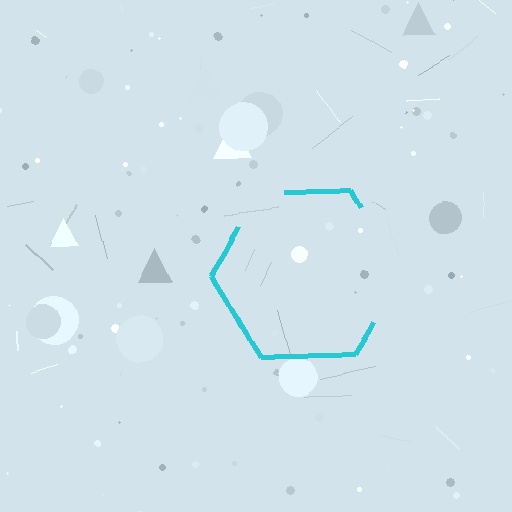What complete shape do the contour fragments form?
The contour fragments form a hexagon.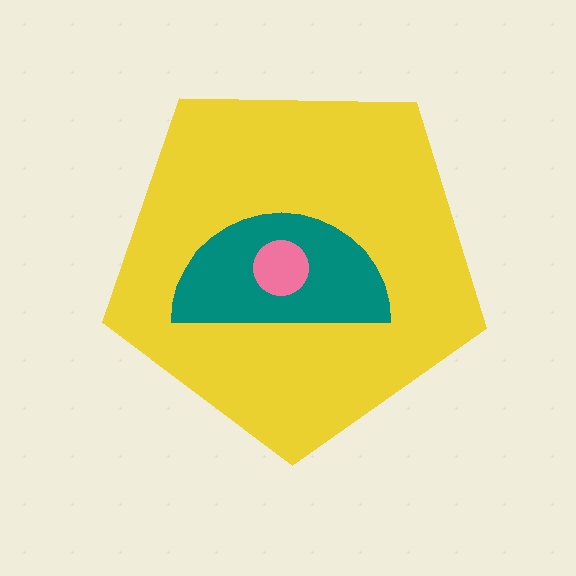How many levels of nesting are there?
3.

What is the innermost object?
The pink circle.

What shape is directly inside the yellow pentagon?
The teal semicircle.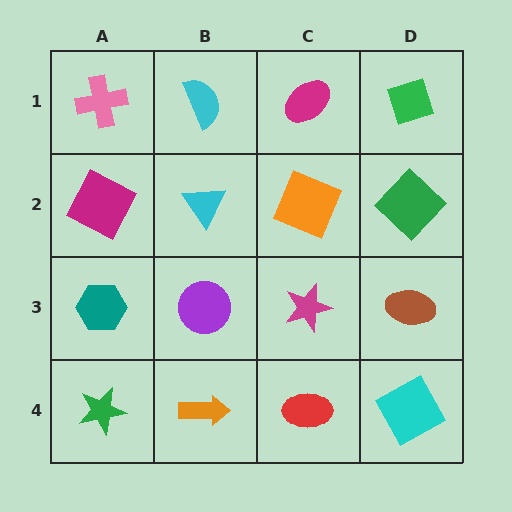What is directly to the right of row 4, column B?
A red ellipse.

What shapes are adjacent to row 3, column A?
A magenta square (row 2, column A), a green star (row 4, column A), a purple circle (row 3, column B).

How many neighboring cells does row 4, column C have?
3.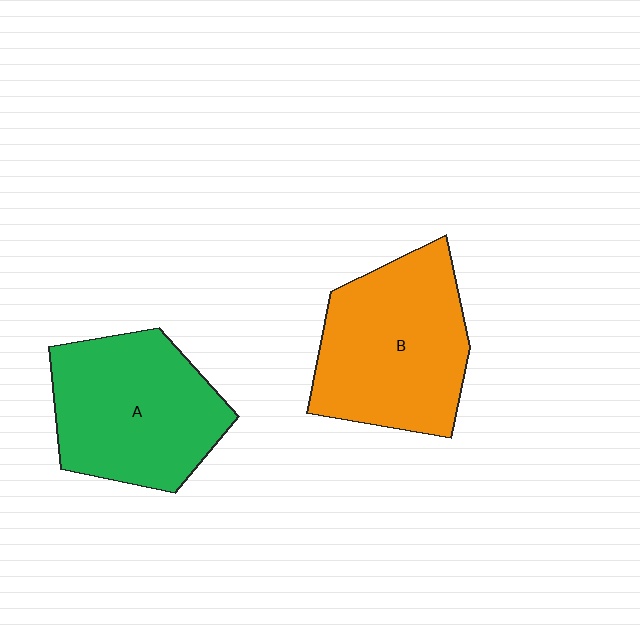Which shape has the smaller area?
Shape A (green).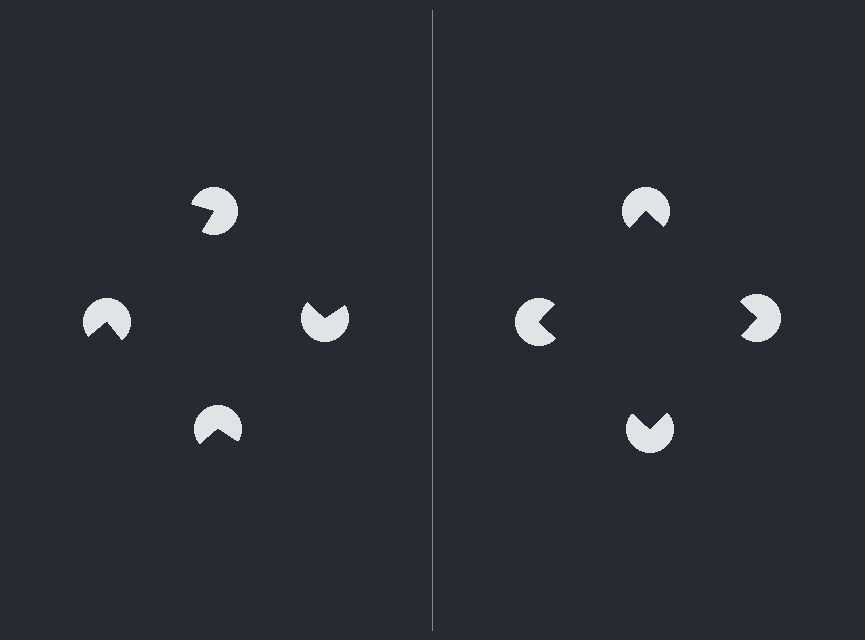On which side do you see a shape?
An illusory square appears on the right side. On the left side the wedge cuts are rotated, so no coherent shape forms.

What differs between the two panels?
The pac-man discs are positioned identically on both sides; only the wedge orientations differ. On the right they align to a square; on the left they are misaligned.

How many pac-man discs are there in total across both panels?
8 — 4 on each side.